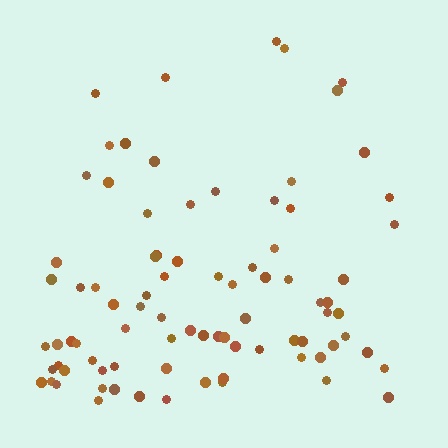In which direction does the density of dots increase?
From top to bottom, with the bottom side densest.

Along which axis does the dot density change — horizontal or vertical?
Vertical.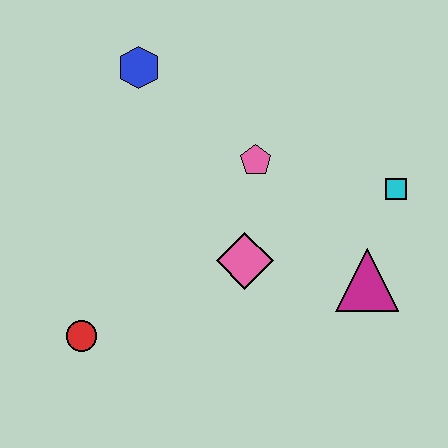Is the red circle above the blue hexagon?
No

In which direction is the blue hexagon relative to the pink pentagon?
The blue hexagon is to the left of the pink pentagon.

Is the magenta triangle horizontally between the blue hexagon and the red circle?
No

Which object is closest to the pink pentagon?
The pink diamond is closest to the pink pentagon.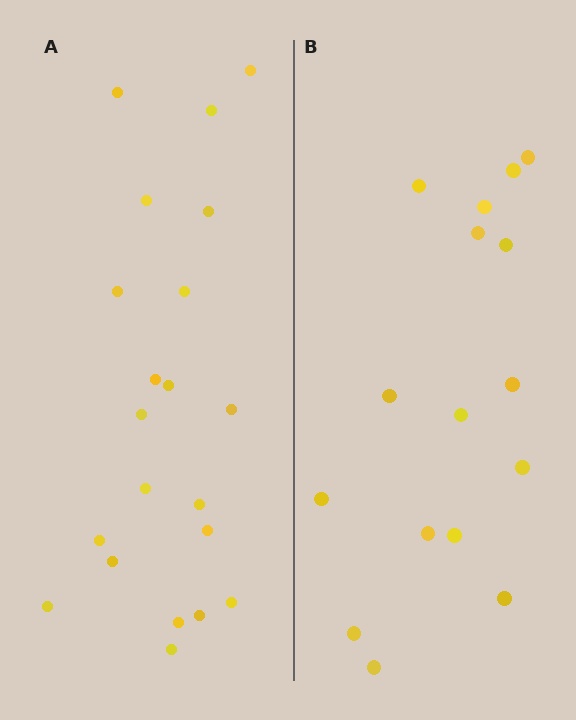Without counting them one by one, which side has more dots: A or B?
Region A (the left region) has more dots.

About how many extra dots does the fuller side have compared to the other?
Region A has about 5 more dots than region B.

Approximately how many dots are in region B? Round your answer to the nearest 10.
About 20 dots. (The exact count is 16, which rounds to 20.)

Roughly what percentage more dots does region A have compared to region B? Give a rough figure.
About 30% more.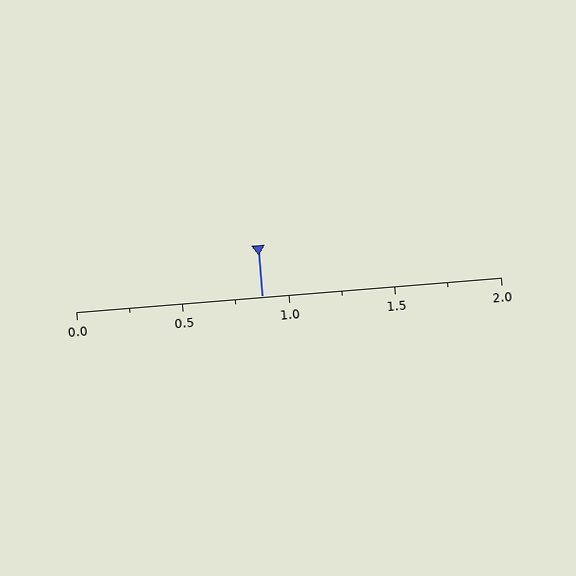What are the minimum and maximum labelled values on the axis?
The axis runs from 0.0 to 2.0.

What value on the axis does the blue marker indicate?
The marker indicates approximately 0.88.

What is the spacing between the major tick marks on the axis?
The major ticks are spaced 0.5 apart.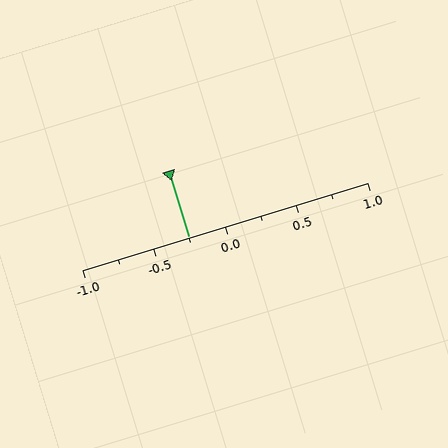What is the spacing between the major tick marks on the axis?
The major ticks are spaced 0.5 apart.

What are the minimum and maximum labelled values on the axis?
The axis runs from -1.0 to 1.0.